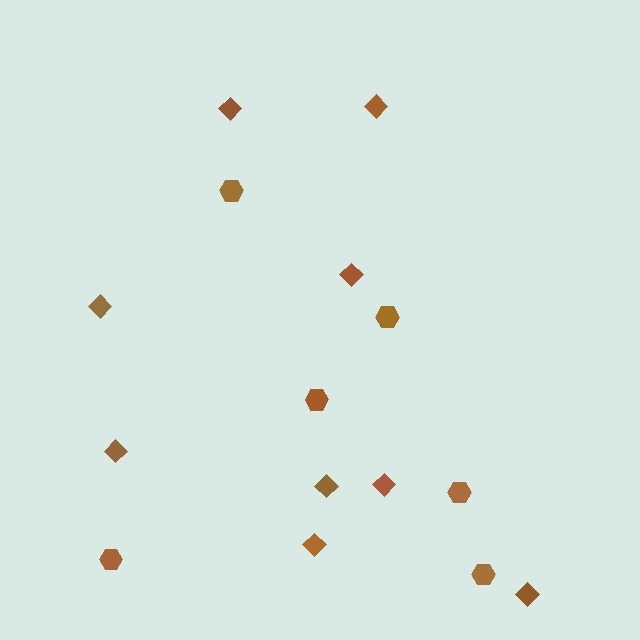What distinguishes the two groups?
There are 2 groups: one group of hexagons (6) and one group of diamonds (9).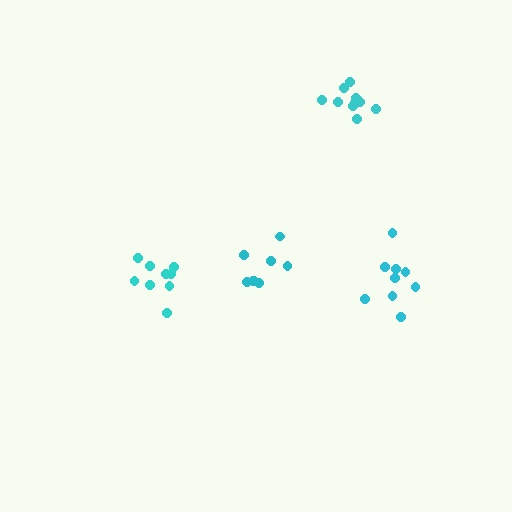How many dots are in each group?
Group 1: 10 dots, Group 2: 9 dots, Group 3: 9 dots, Group 4: 8 dots (36 total).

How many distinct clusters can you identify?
There are 4 distinct clusters.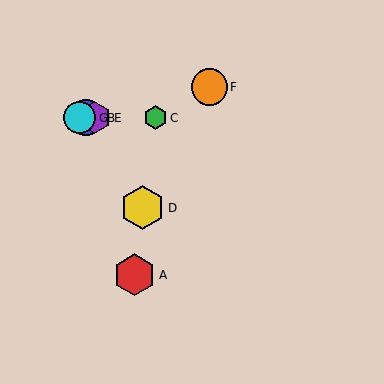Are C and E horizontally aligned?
Yes, both are at y≈118.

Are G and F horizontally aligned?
No, G is at y≈118 and F is at y≈87.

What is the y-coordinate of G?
Object G is at y≈118.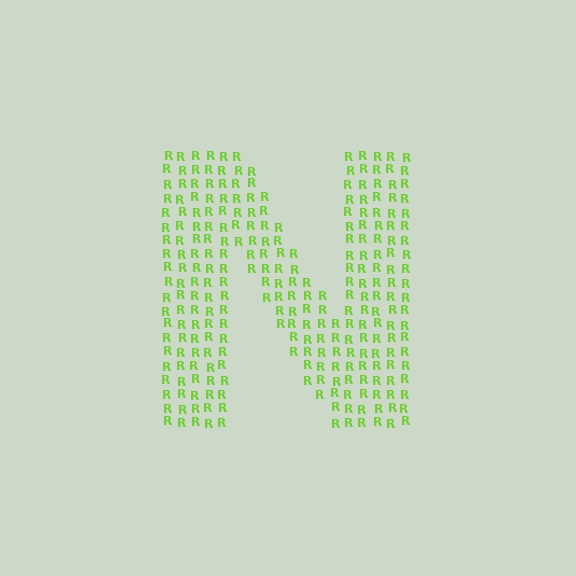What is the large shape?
The large shape is the letter N.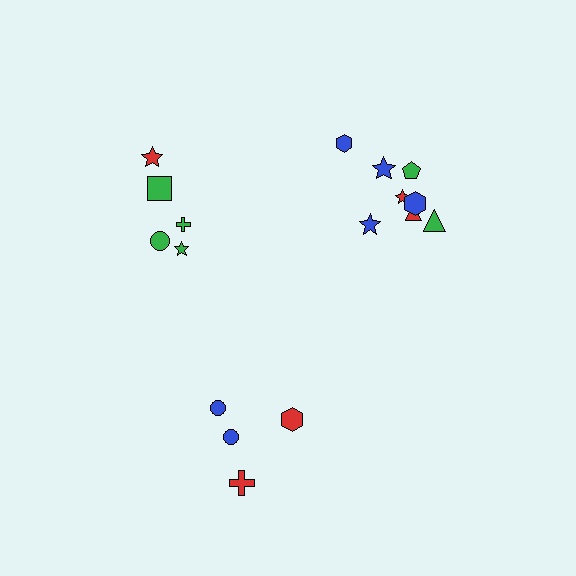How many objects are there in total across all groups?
There are 17 objects.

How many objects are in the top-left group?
There are 5 objects.